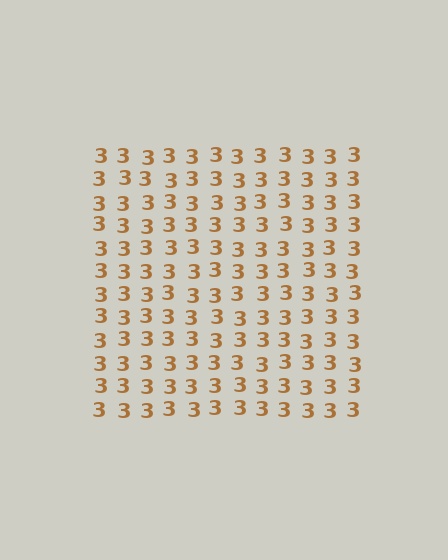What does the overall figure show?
The overall figure shows a square.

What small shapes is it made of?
It is made of small digit 3's.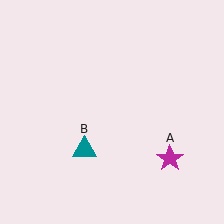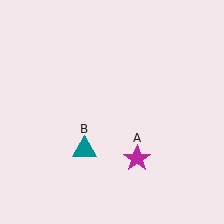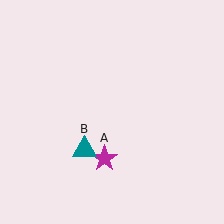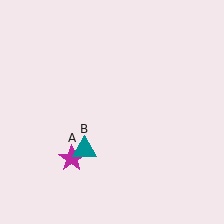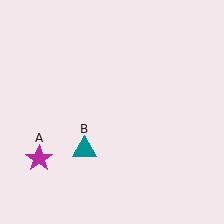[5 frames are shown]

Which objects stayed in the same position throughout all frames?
Teal triangle (object B) remained stationary.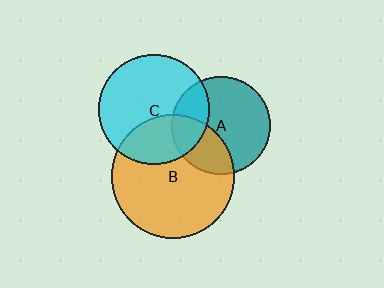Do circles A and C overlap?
Yes.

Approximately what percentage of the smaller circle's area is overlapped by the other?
Approximately 25%.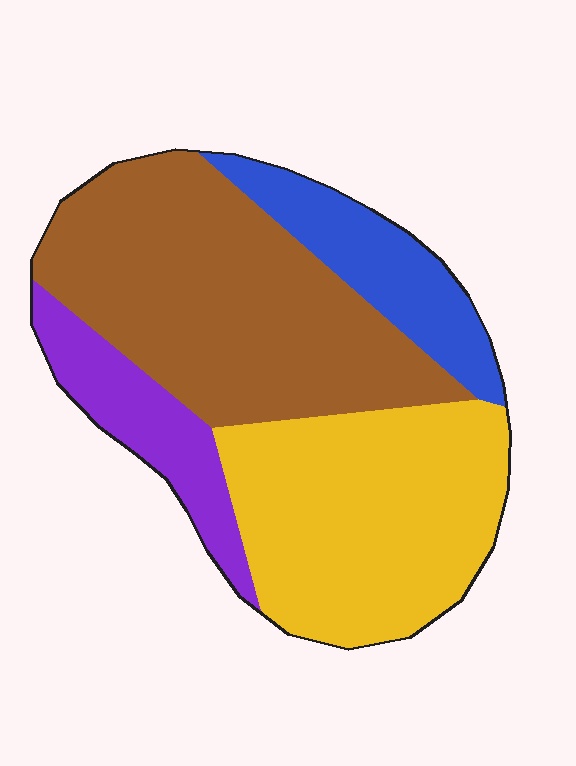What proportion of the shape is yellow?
Yellow takes up about one third (1/3) of the shape.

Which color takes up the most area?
Brown, at roughly 40%.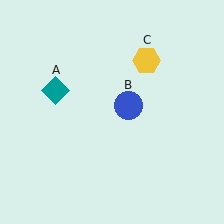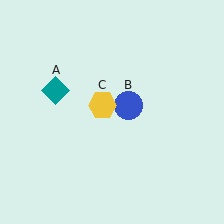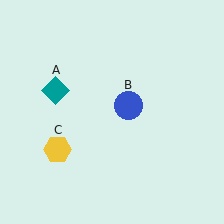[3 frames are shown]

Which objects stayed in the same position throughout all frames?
Teal diamond (object A) and blue circle (object B) remained stationary.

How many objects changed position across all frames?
1 object changed position: yellow hexagon (object C).